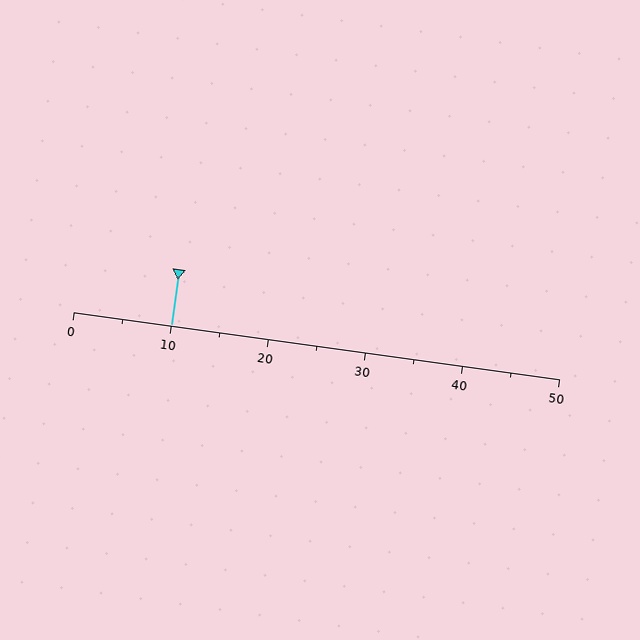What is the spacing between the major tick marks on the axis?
The major ticks are spaced 10 apart.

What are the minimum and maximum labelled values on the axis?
The axis runs from 0 to 50.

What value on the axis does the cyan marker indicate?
The marker indicates approximately 10.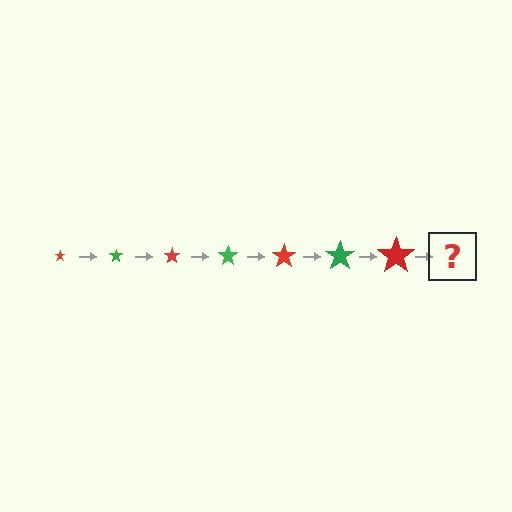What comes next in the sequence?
The next element should be a green star, larger than the previous one.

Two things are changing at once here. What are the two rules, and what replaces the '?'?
The two rules are that the star grows larger each step and the color cycles through red and green. The '?' should be a green star, larger than the previous one.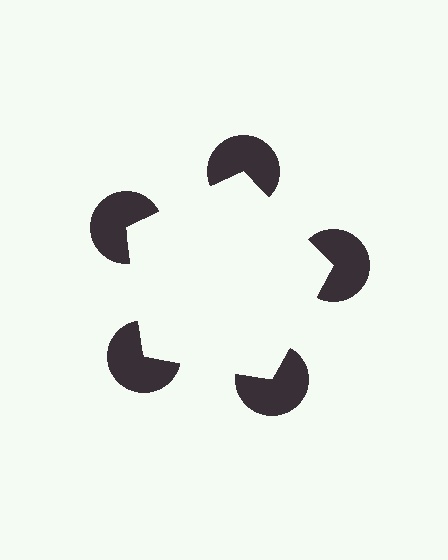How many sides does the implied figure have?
5 sides.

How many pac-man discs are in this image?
There are 5 — one at each vertex of the illusory pentagon.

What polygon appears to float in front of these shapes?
An illusory pentagon — its edges are inferred from the aligned wedge cuts in the pac-man discs, not physically drawn.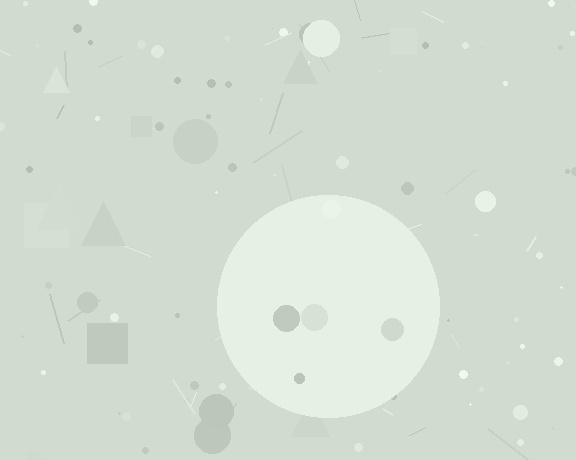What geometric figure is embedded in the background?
A circle is embedded in the background.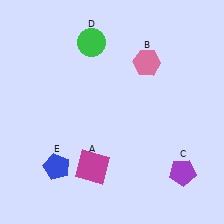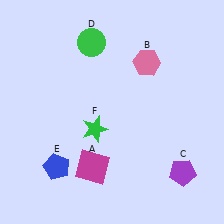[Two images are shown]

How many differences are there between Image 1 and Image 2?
There is 1 difference between the two images.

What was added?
A green star (F) was added in Image 2.